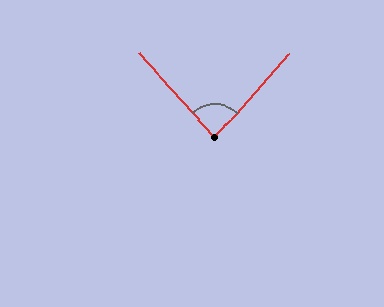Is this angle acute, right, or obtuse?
It is acute.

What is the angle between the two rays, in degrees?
Approximately 84 degrees.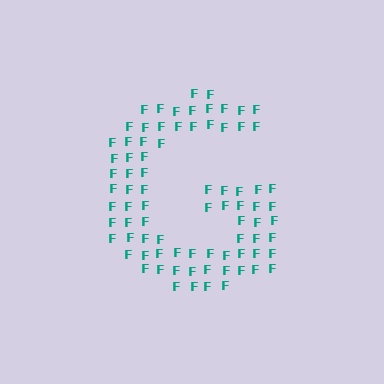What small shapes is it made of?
It is made of small letter F's.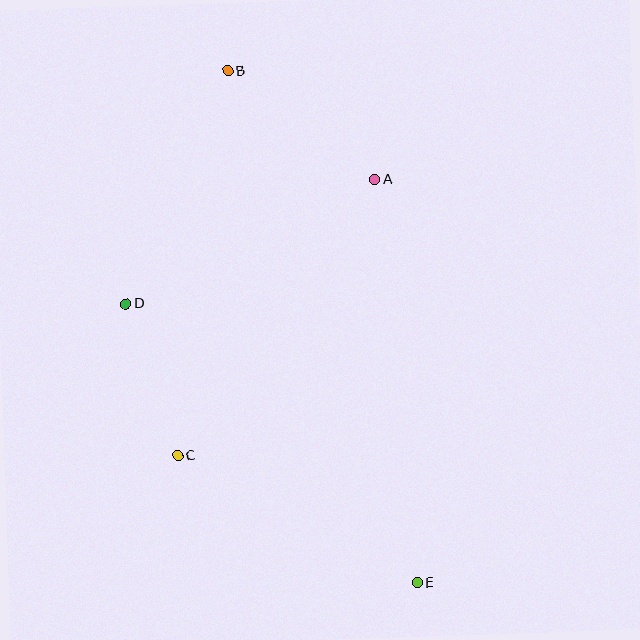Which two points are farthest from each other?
Points B and E are farthest from each other.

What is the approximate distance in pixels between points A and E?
The distance between A and E is approximately 405 pixels.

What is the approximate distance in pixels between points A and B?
The distance between A and B is approximately 183 pixels.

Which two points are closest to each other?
Points C and D are closest to each other.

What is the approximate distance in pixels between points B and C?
The distance between B and C is approximately 388 pixels.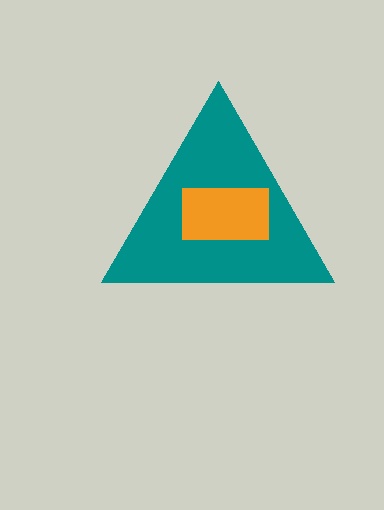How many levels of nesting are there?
2.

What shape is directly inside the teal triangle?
The orange rectangle.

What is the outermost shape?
The teal triangle.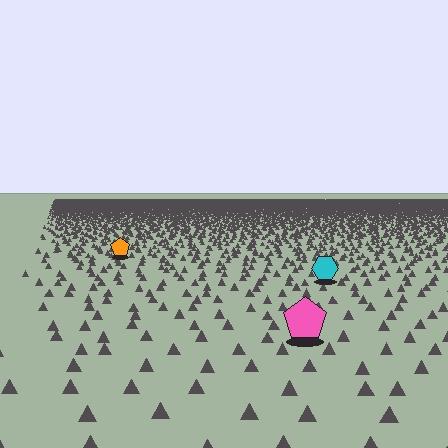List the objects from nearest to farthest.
From nearest to farthest: the pink pentagon, the cyan hexagon, the orange pentagon.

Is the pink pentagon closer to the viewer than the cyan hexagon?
Yes. The pink pentagon is closer — you can tell from the texture gradient: the ground texture is coarser near it.